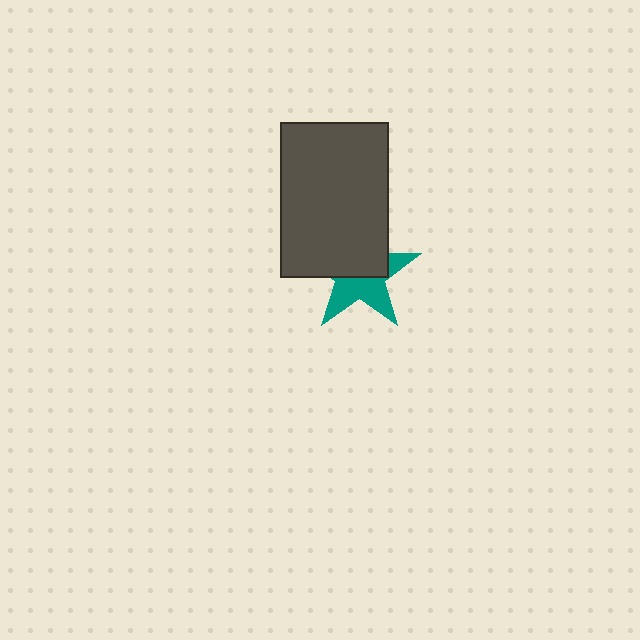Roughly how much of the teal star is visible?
About half of it is visible (roughly 49%).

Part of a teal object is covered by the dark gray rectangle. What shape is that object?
It is a star.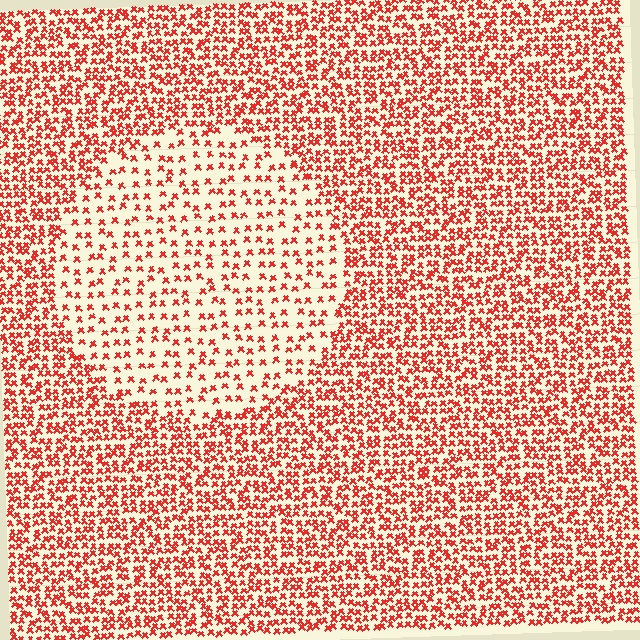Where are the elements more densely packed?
The elements are more densely packed outside the circle boundary.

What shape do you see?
I see a circle.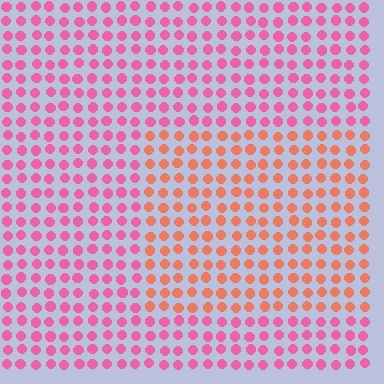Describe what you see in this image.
The image is filled with small pink elements in a uniform arrangement. A rectangle-shaped region is visible where the elements are tinted to a slightly different hue, forming a subtle color boundary.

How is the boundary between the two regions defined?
The boundary is defined purely by a slight shift in hue (about 40 degrees). Spacing, size, and orientation are identical on both sides.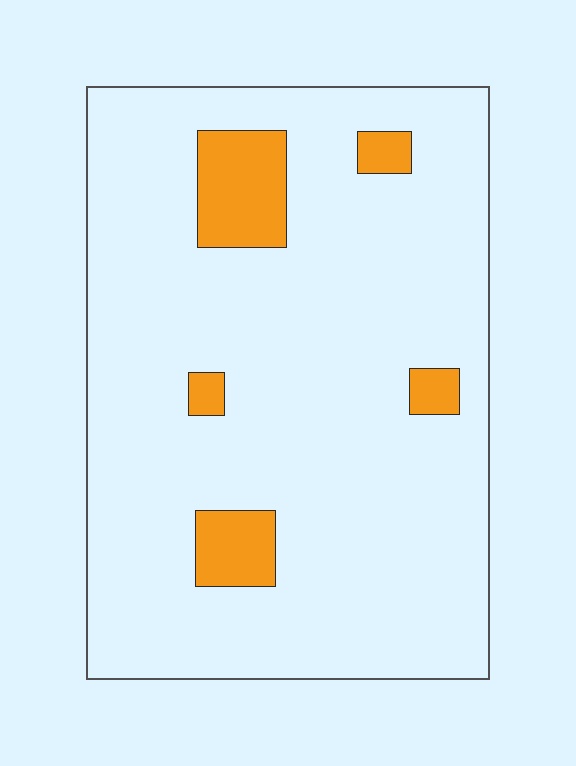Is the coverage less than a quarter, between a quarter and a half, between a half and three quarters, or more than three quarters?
Less than a quarter.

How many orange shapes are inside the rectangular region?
5.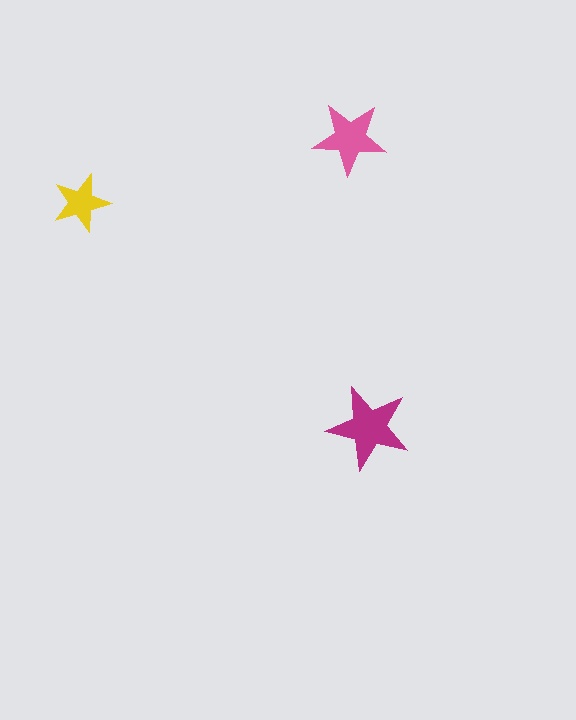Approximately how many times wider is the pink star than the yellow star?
About 1.5 times wider.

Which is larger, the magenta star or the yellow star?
The magenta one.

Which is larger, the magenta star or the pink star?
The magenta one.